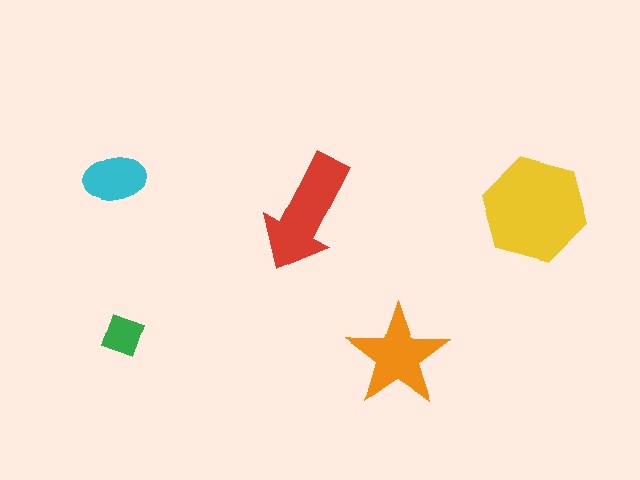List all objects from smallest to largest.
The green square, the cyan ellipse, the orange star, the red arrow, the yellow hexagon.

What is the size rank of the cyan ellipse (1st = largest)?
4th.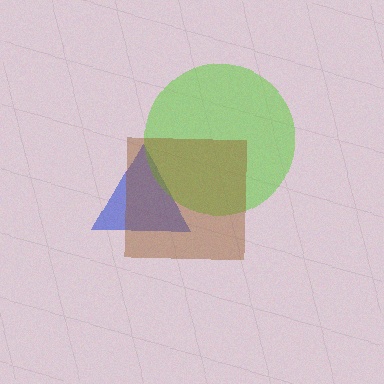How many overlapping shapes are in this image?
There are 3 overlapping shapes in the image.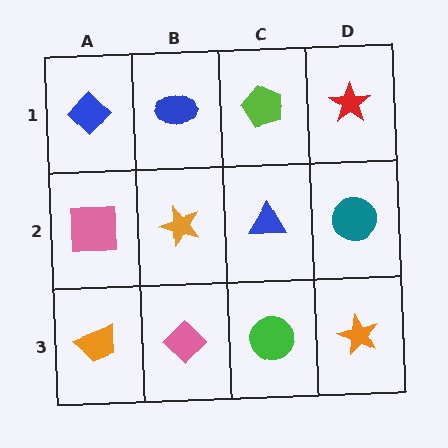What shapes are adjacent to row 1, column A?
A pink square (row 2, column A), a blue ellipse (row 1, column B).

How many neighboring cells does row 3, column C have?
3.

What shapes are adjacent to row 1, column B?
An orange star (row 2, column B), a blue diamond (row 1, column A), a lime pentagon (row 1, column C).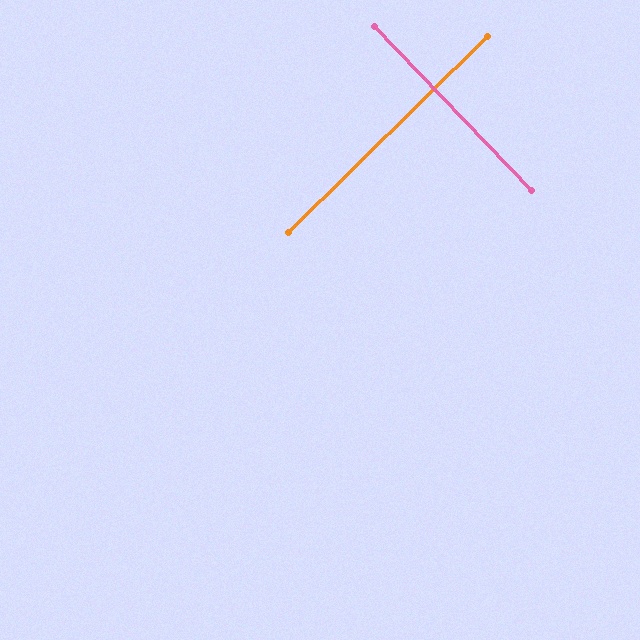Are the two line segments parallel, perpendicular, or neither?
Perpendicular — they meet at approximately 89°.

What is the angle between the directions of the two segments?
Approximately 89 degrees.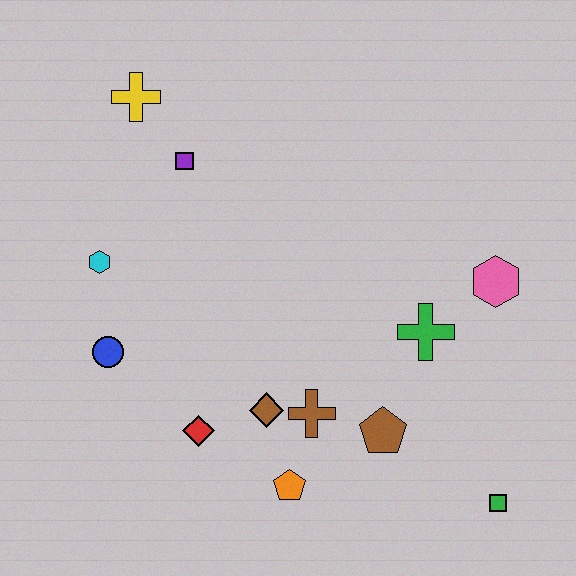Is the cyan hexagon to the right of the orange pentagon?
No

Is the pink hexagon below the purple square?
Yes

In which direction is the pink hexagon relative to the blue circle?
The pink hexagon is to the right of the blue circle.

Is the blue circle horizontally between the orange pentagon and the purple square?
No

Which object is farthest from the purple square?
The green square is farthest from the purple square.